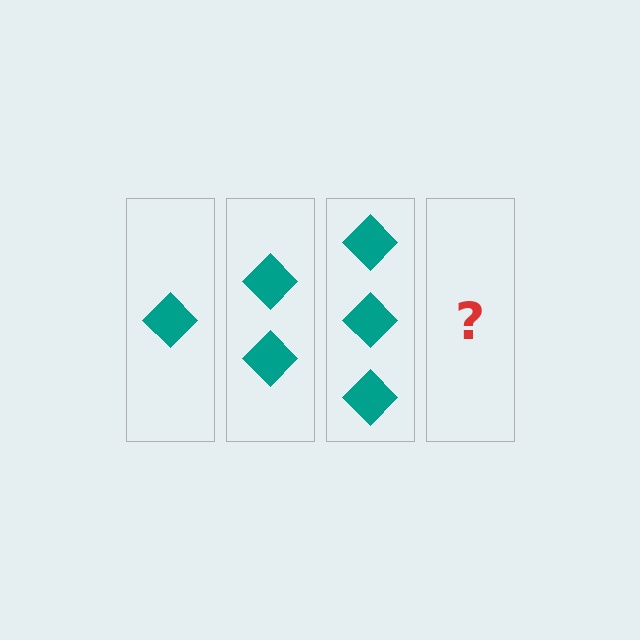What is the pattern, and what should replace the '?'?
The pattern is that each step adds one more diamond. The '?' should be 4 diamonds.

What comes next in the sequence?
The next element should be 4 diamonds.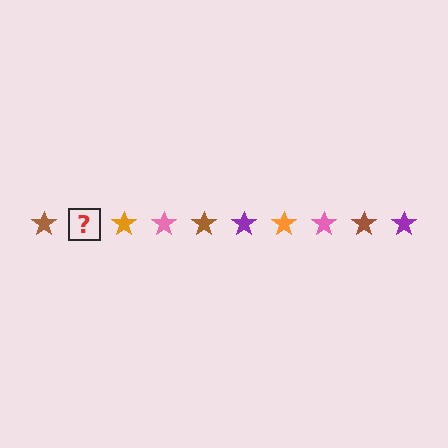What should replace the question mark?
The question mark should be replaced with a purple star.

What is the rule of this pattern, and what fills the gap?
The rule is that the pattern cycles through brown, purple, orange, pink stars. The gap should be filled with a purple star.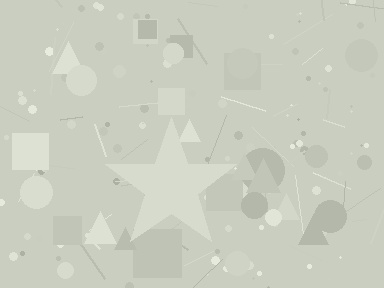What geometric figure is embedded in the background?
A star is embedded in the background.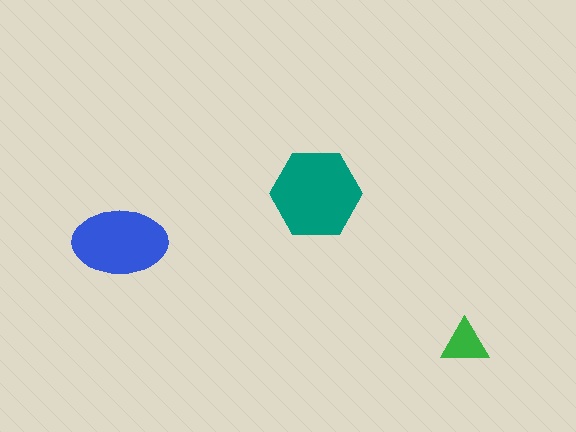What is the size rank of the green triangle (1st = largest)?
3rd.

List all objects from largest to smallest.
The teal hexagon, the blue ellipse, the green triangle.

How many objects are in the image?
There are 3 objects in the image.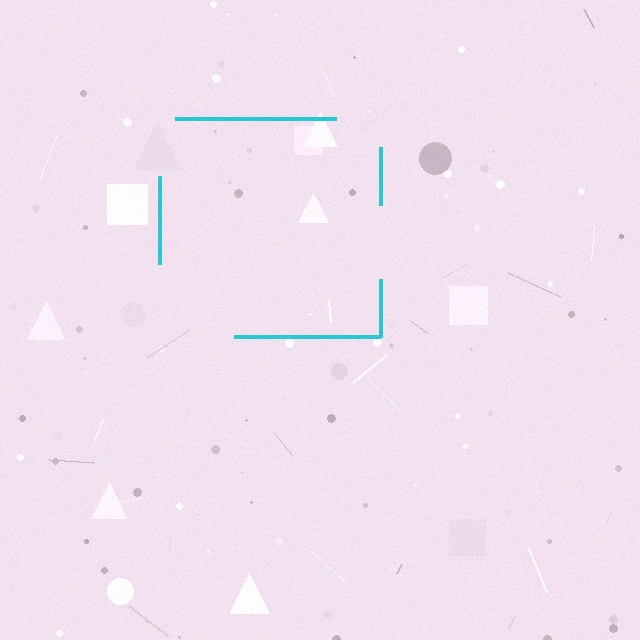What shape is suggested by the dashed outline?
The dashed outline suggests a square.